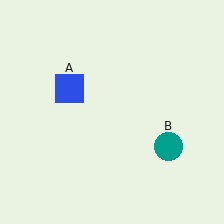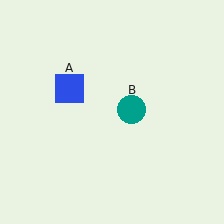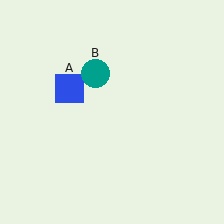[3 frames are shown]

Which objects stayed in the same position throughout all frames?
Blue square (object A) remained stationary.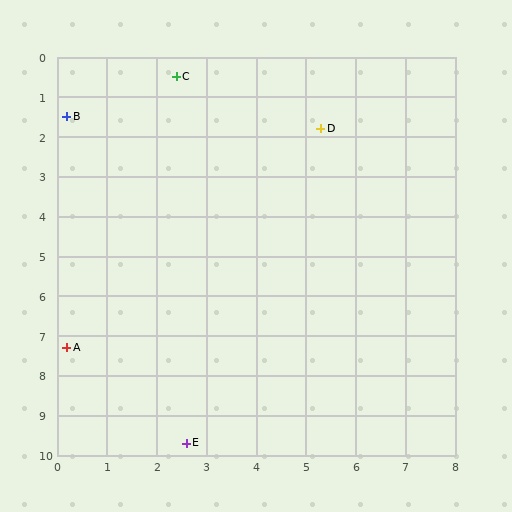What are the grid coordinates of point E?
Point E is at approximately (2.6, 9.7).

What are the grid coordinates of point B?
Point B is at approximately (0.2, 1.5).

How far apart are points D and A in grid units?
Points D and A are about 7.5 grid units apart.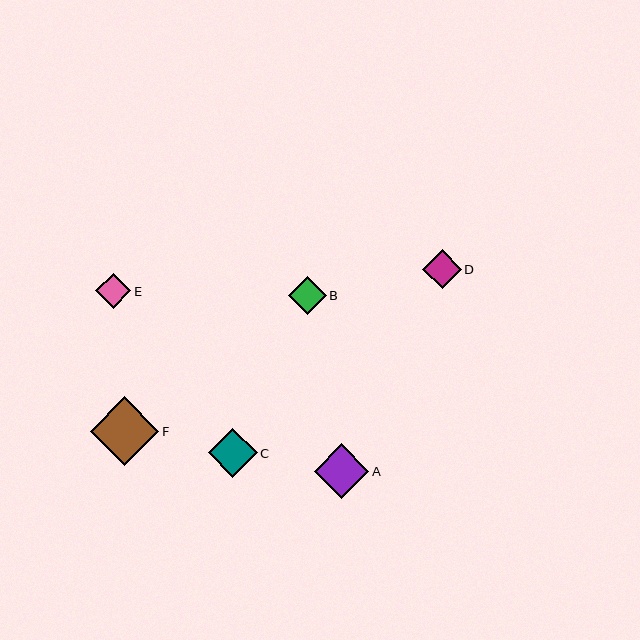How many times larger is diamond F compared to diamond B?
Diamond F is approximately 1.8 times the size of diamond B.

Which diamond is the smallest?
Diamond E is the smallest with a size of approximately 35 pixels.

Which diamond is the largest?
Diamond F is the largest with a size of approximately 69 pixels.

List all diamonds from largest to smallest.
From largest to smallest: F, A, C, D, B, E.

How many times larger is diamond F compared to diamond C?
Diamond F is approximately 1.4 times the size of diamond C.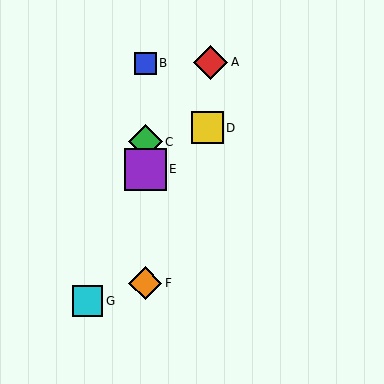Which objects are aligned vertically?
Objects B, C, E, F are aligned vertically.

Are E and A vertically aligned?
No, E is at x≈145 and A is at x≈211.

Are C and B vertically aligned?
Yes, both are at x≈145.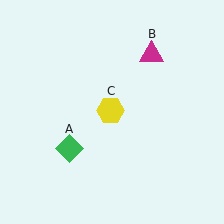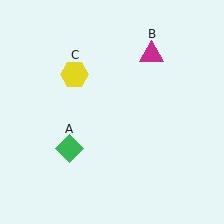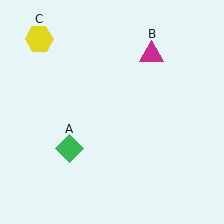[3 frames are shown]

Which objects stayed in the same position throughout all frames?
Green diamond (object A) and magenta triangle (object B) remained stationary.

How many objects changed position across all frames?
1 object changed position: yellow hexagon (object C).